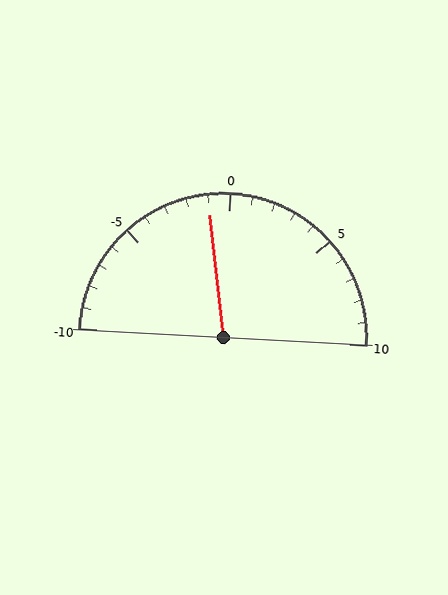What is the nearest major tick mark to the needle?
The nearest major tick mark is 0.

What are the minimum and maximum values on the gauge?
The gauge ranges from -10 to 10.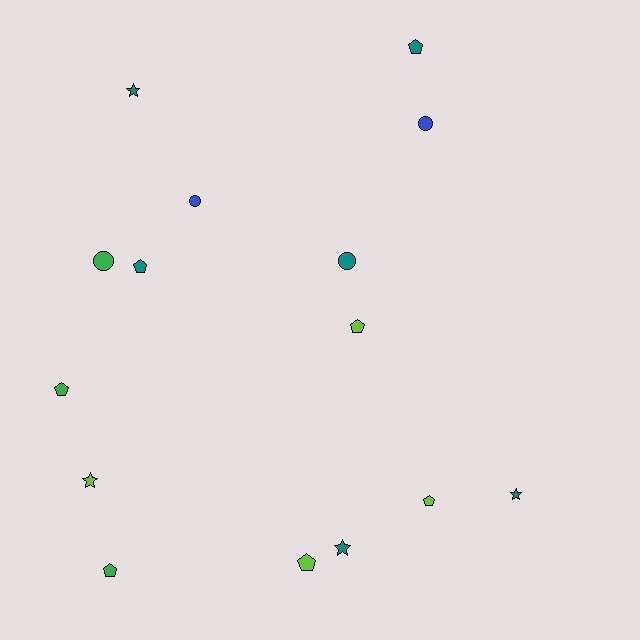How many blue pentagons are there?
There are no blue pentagons.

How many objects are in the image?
There are 15 objects.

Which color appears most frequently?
Teal, with 6 objects.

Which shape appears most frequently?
Pentagon, with 7 objects.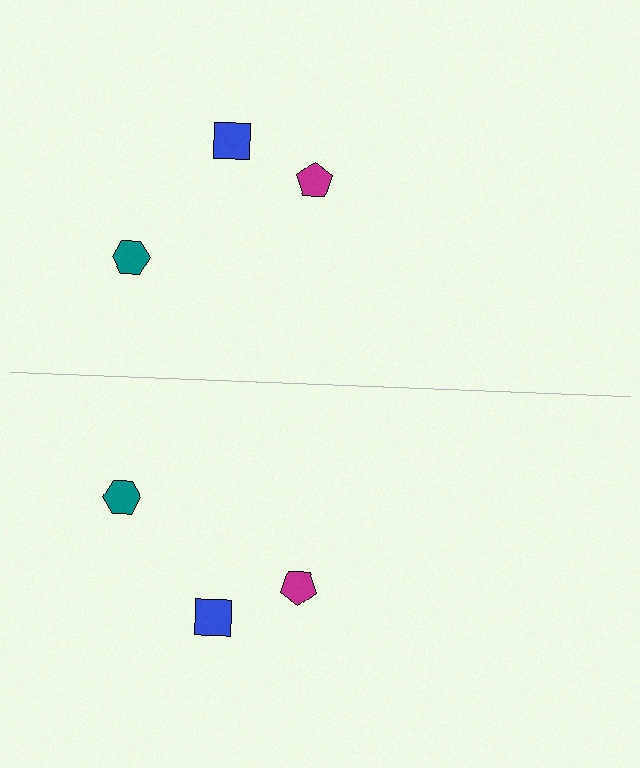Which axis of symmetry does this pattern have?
The pattern has a horizontal axis of symmetry running through the center of the image.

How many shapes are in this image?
There are 6 shapes in this image.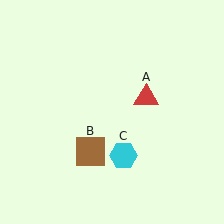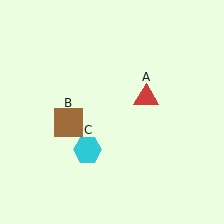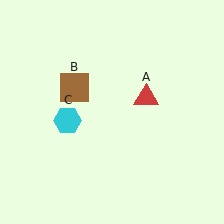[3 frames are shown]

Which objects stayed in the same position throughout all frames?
Red triangle (object A) remained stationary.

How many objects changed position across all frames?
2 objects changed position: brown square (object B), cyan hexagon (object C).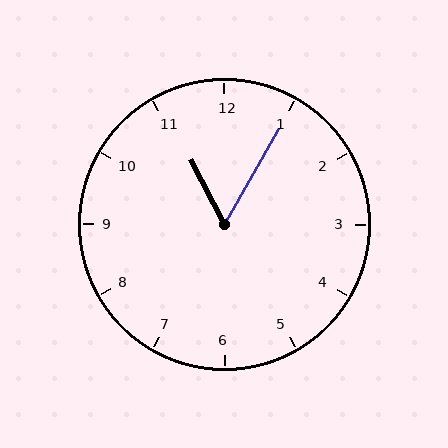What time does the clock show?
11:05.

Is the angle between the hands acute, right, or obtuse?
It is acute.